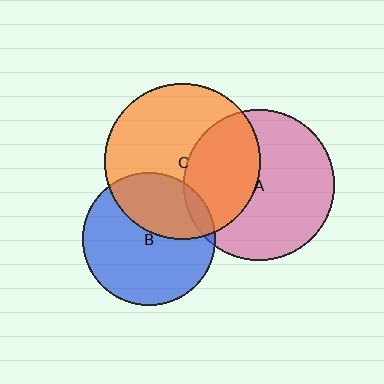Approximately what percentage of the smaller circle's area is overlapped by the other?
Approximately 40%.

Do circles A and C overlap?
Yes.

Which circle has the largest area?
Circle C (orange).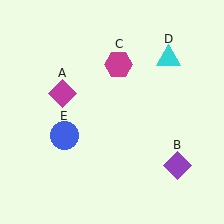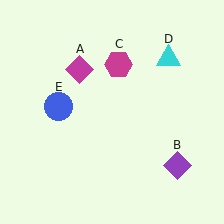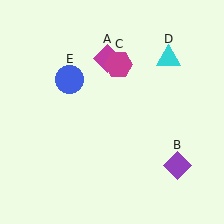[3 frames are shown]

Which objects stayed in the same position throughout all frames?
Purple diamond (object B) and magenta hexagon (object C) and cyan triangle (object D) remained stationary.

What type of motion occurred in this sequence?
The magenta diamond (object A), blue circle (object E) rotated clockwise around the center of the scene.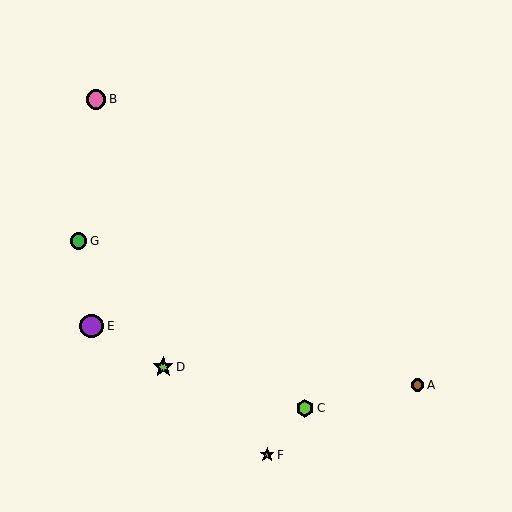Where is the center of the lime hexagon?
The center of the lime hexagon is at (305, 408).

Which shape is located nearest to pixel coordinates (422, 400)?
The brown circle (labeled A) at (417, 385) is nearest to that location.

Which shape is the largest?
The purple circle (labeled E) is the largest.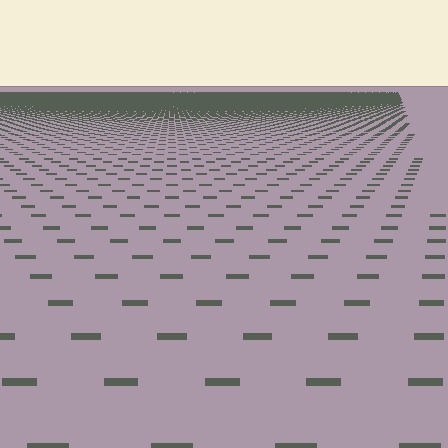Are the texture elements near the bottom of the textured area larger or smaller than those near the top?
Larger. Near the bottom, elements are closer to the viewer and appear at a bigger on-screen size.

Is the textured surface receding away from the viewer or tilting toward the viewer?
The surface is receding away from the viewer. Texture elements get smaller and denser toward the top.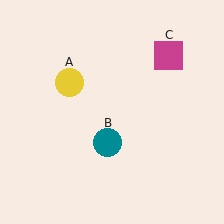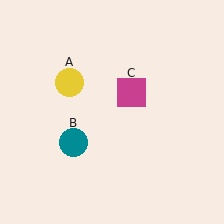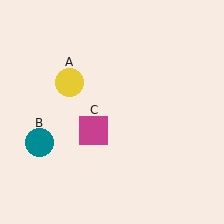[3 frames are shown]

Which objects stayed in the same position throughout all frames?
Yellow circle (object A) remained stationary.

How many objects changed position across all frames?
2 objects changed position: teal circle (object B), magenta square (object C).